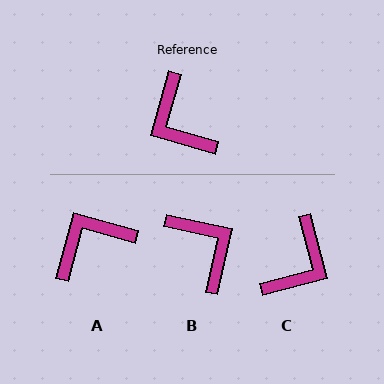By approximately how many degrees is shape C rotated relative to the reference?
Approximately 120 degrees counter-clockwise.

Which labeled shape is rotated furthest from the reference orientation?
B, about 177 degrees away.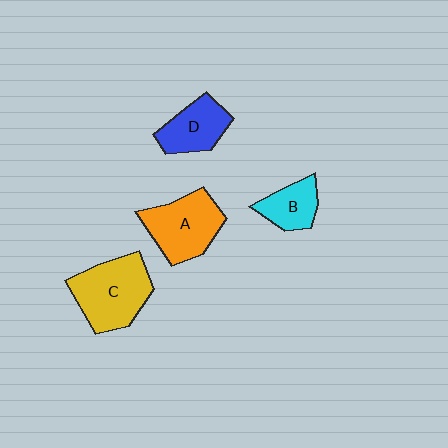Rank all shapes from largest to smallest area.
From largest to smallest: C (yellow), A (orange), D (blue), B (cyan).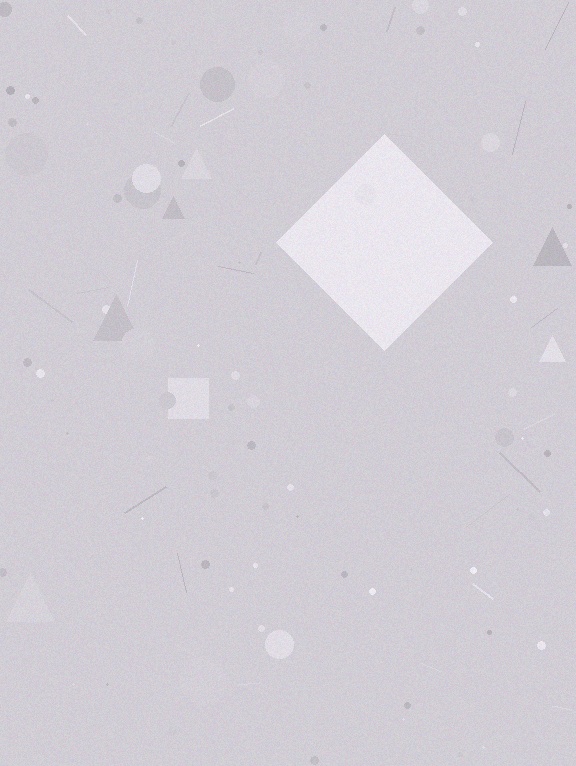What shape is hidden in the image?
A diamond is hidden in the image.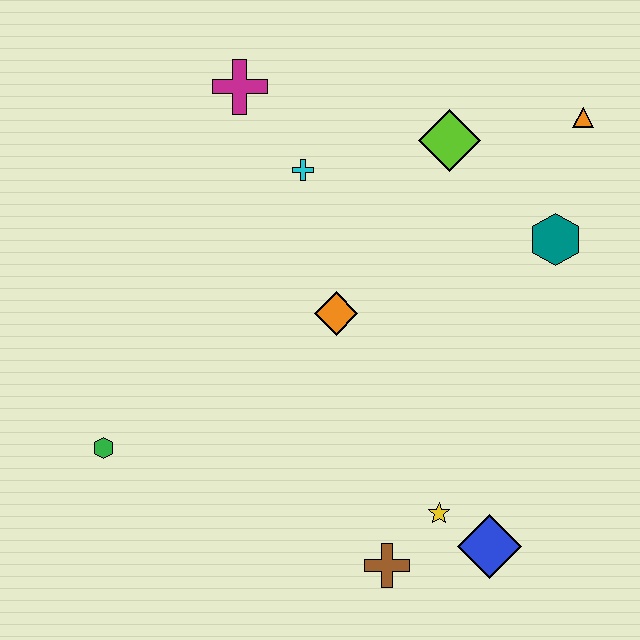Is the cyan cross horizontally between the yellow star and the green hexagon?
Yes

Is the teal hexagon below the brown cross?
No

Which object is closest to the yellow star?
The blue diamond is closest to the yellow star.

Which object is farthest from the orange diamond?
The orange triangle is farthest from the orange diamond.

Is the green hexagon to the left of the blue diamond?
Yes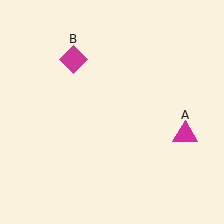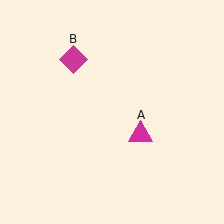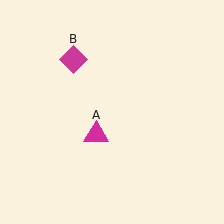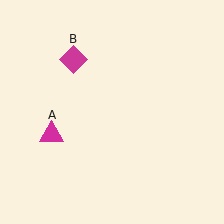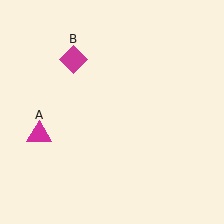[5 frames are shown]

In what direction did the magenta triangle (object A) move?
The magenta triangle (object A) moved left.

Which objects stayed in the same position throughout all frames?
Magenta diamond (object B) remained stationary.